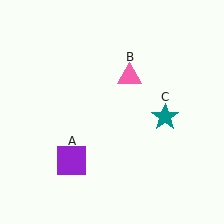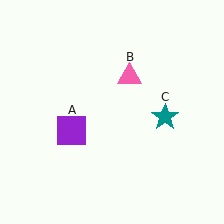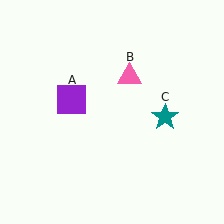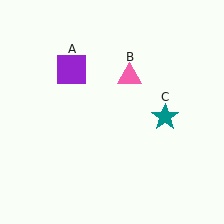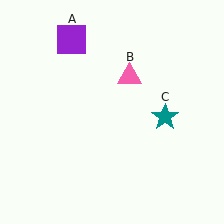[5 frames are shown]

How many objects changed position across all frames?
1 object changed position: purple square (object A).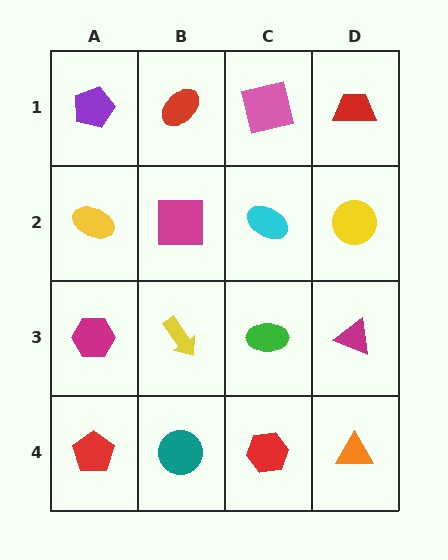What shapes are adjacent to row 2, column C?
A pink square (row 1, column C), a green ellipse (row 3, column C), a magenta square (row 2, column B), a yellow circle (row 2, column D).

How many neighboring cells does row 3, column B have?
4.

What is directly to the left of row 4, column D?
A red hexagon.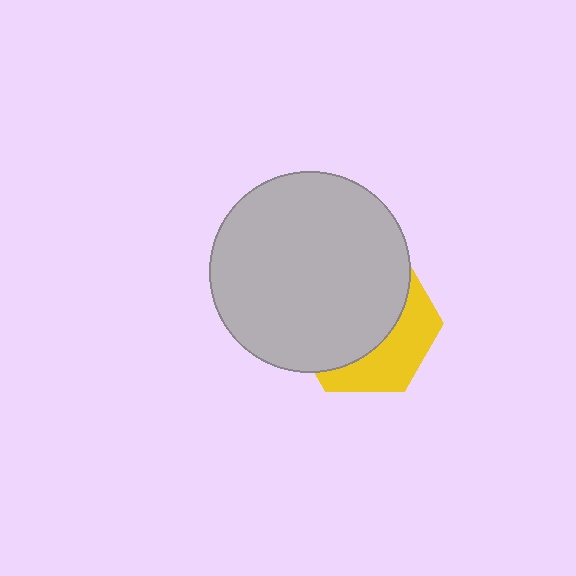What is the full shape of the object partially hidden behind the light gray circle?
The partially hidden object is a yellow hexagon.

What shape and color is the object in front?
The object in front is a light gray circle.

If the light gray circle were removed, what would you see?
You would see the complete yellow hexagon.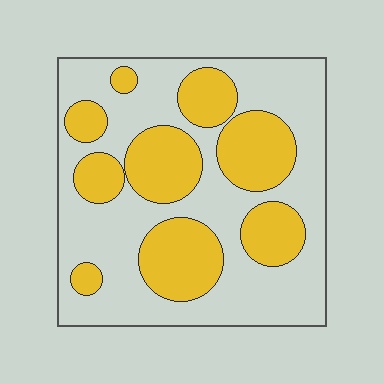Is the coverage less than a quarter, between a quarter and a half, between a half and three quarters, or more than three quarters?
Between a quarter and a half.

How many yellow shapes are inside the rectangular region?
9.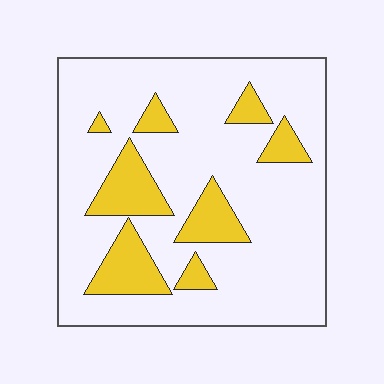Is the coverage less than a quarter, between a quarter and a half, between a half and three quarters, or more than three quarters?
Less than a quarter.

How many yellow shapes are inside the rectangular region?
8.